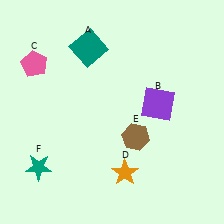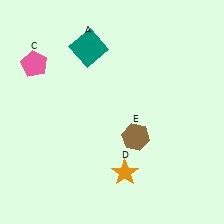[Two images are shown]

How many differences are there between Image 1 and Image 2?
There are 2 differences between the two images.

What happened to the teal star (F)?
The teal star (F) was removed in Image 2. It was in the bottom-left area of Image 1.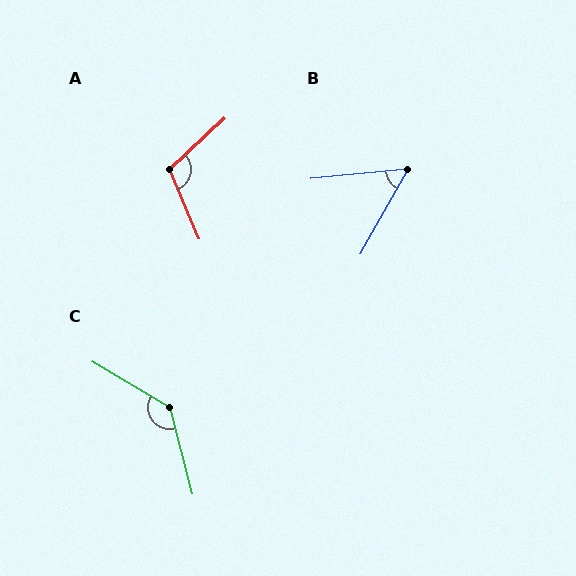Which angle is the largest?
C, at approximately 135 degrees.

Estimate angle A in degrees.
Approximately 110 degrees.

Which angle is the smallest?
B, at approximately 55 degrees.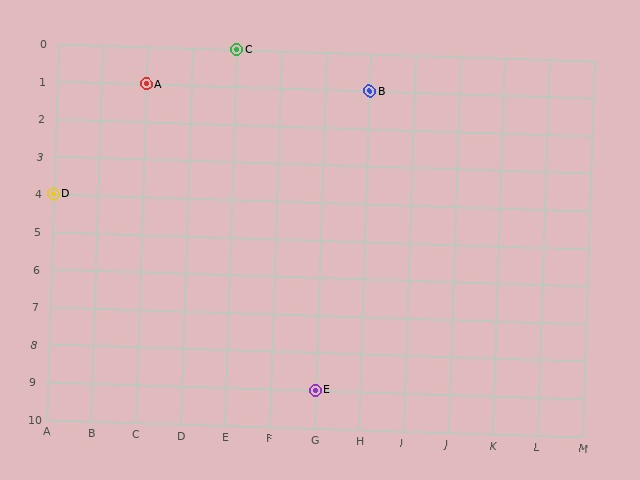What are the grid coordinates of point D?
Point D is at grid coordinates (A, 4).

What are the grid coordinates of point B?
Point B is at grid coordinates (H, 1).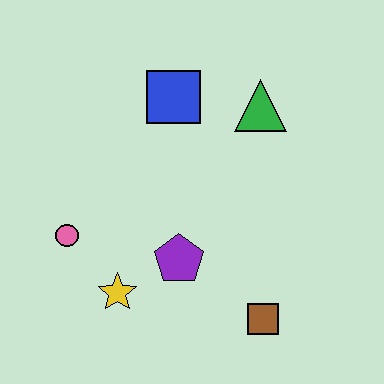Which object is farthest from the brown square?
The blue square is farthest from the brown square.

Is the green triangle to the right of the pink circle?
Yes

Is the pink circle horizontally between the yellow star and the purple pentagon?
No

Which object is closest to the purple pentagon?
The yellow star is closest to the purple pentagon.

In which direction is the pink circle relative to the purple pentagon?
The pink circle is to the left of the purple pentagon.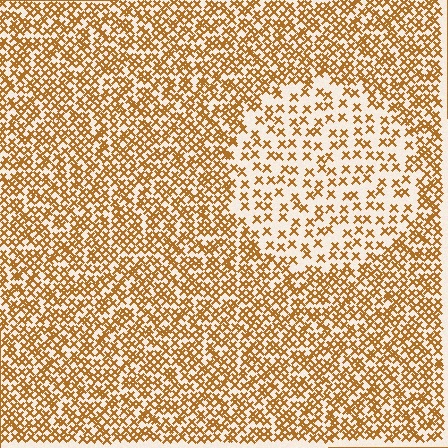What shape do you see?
I see a circle.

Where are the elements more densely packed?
The elements are more densely packed outside the circle boundary.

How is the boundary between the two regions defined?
The boundary is defined by a change in element density (approximately 2.2x ratio). All elements are the same color, size, and shape.